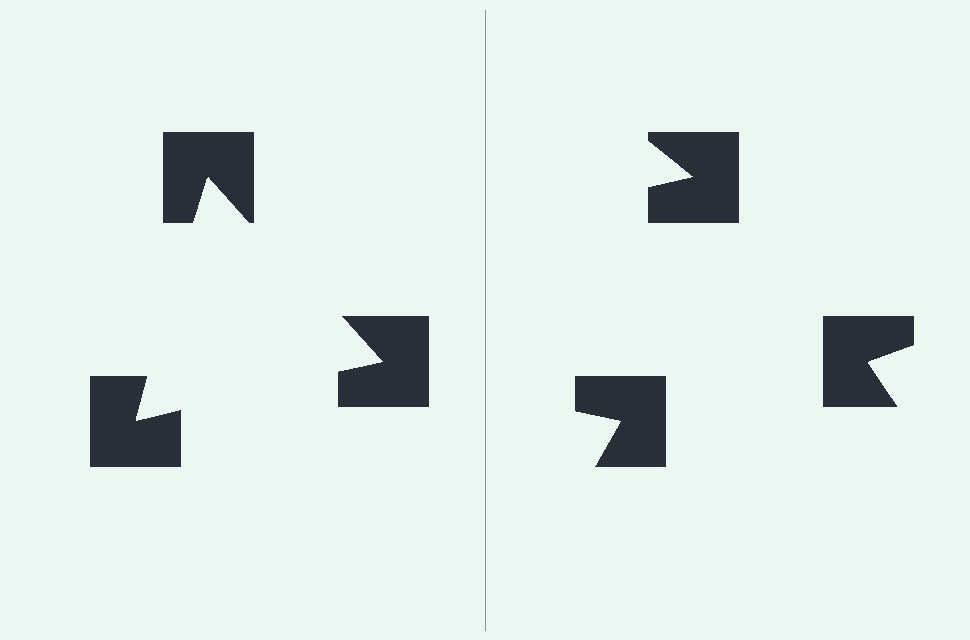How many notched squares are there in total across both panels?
6 — 3 on each side.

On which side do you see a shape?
An illusory triangle appears on the left side. On the right side the wedge cuts are rotated, so no coherent shape forms.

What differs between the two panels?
The notched squares are positioned identically on both sides; only the wedge orientations differ. On the left they align to a triangle; on the right they are misaligned.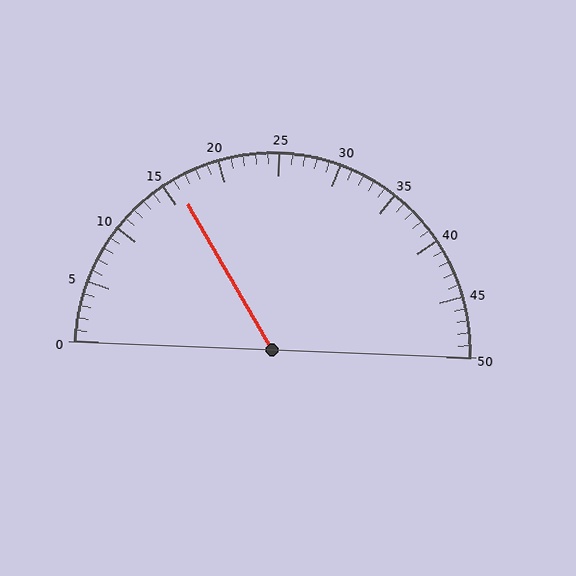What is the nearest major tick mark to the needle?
The nearest major tick mark is 15.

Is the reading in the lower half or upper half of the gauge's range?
The reading is in the lower half of the range (0 to 50).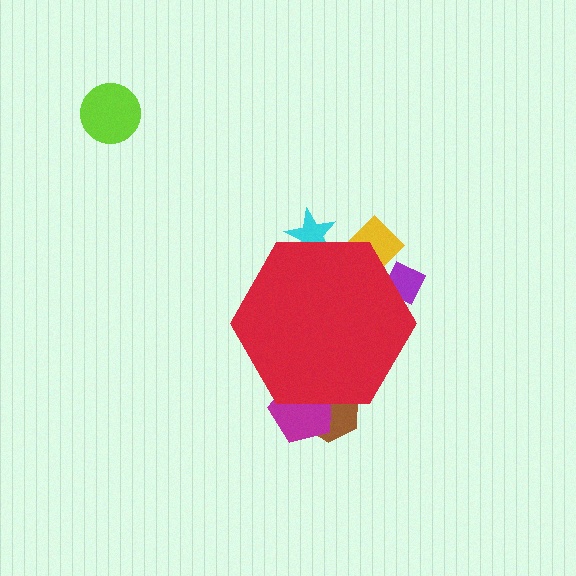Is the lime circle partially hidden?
No, the lime circle is fully visible.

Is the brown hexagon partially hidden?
Yes, the brown hexagon is partially hidden behind the red hexagon.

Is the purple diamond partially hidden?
Yes, the purple diamond is partially hidden behind the red hexagon.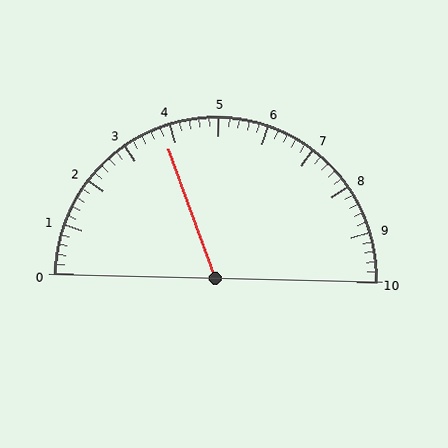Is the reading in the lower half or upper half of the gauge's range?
The reading is in the lower half of the range (0 to 10).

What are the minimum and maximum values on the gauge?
The gauge ranges from 0 to 10.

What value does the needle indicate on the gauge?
The needle indicates approximately 3.8.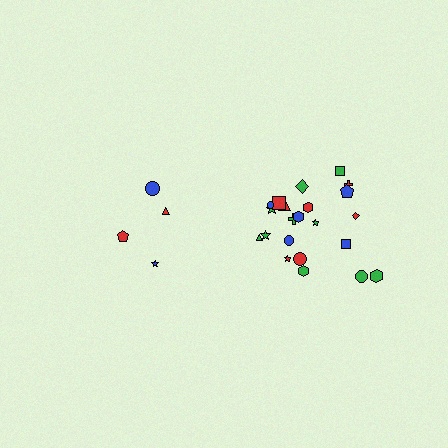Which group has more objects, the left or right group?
The right group.